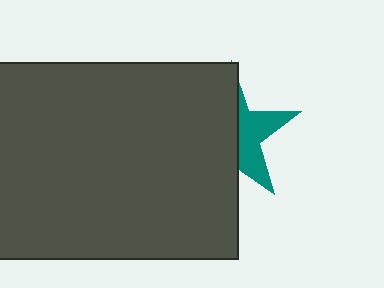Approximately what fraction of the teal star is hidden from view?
Roughly 62% of the teal star is hidden behind the dark gray rectangle.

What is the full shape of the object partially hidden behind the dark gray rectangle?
The partially hidden object is a teal star.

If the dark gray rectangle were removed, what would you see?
You would see the complete teal star.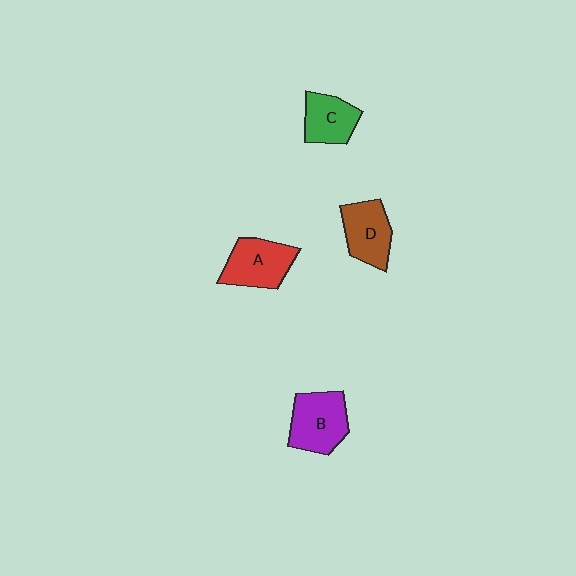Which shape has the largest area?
Shape B (purple).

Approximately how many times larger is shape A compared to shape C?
Approximately 1.3 times.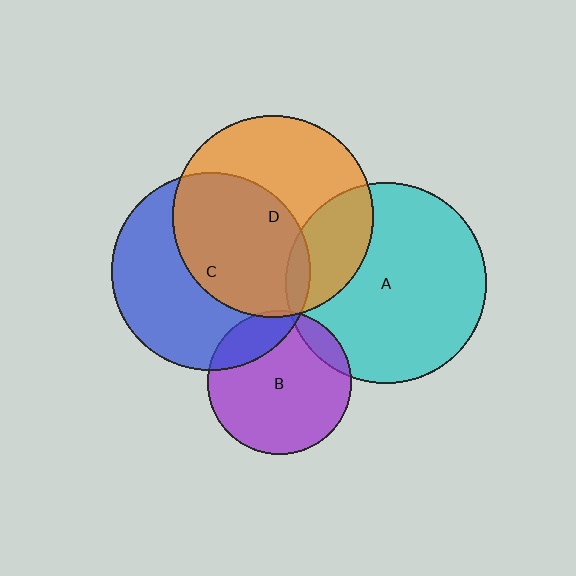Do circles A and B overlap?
Yes.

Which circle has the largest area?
Circle D (orange).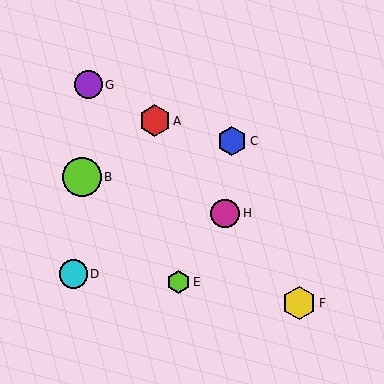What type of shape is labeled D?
Shape D is a cyan circle.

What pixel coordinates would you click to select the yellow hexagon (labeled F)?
Click at (299, 303) to select the yellow hexagon F.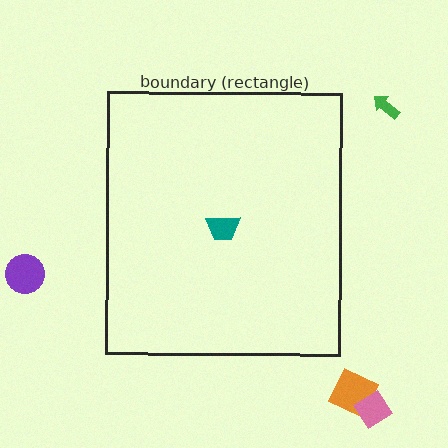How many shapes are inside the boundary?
1 inside, 4 outside.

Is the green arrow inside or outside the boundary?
Outside.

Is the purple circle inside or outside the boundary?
Outside.